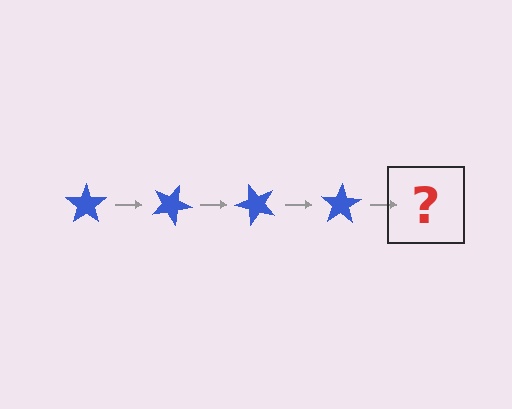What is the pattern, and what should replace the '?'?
The pattern is that the star rotates 25 degrees each step. The '?' should be a blue star rotated 100 degrees.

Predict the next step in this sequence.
The next step is a blue star rotated 100 degrees.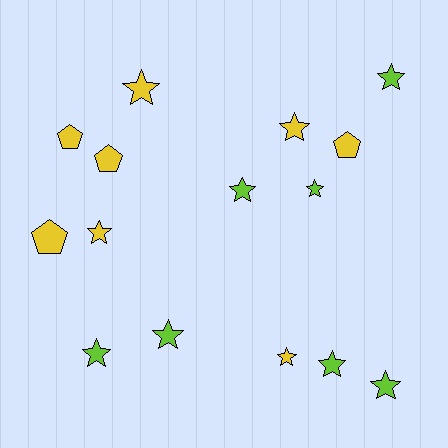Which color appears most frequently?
Yellow, with 8 objects.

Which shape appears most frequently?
Star, with 11 objects.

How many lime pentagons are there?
There are no lime pentagons.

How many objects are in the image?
There are 15 objects.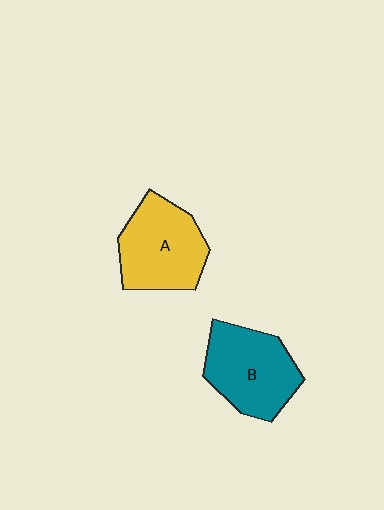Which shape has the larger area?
Shape A (yellow).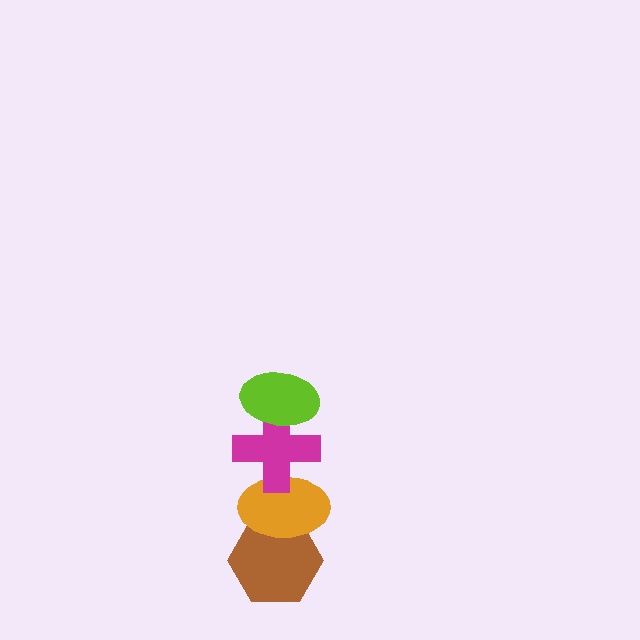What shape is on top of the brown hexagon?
The orange ellipse is on top of the brown hexagon.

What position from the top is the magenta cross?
The magenta cross is 2nd from the top.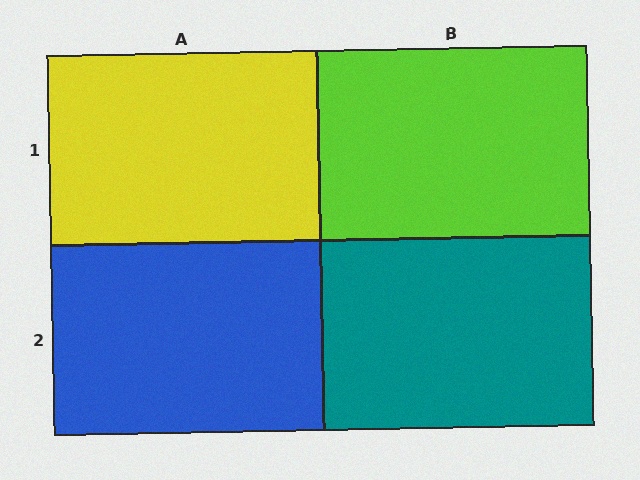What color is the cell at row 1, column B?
Lime.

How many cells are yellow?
1 cell is yellow.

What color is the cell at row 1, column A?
Yellow.